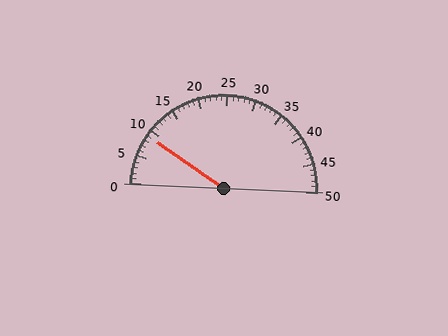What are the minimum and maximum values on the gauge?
The gauge ranges from 0 to 50.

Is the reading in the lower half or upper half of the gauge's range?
The reading is in the lower half of the range (0 to 50).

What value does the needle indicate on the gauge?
The needle indicates approximately 9.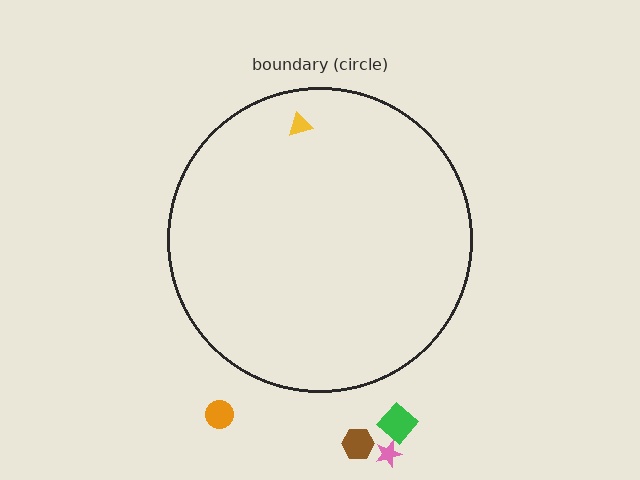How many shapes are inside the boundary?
1 inside, 4 outside.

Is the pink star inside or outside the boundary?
Outside.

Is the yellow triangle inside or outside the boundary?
Inside.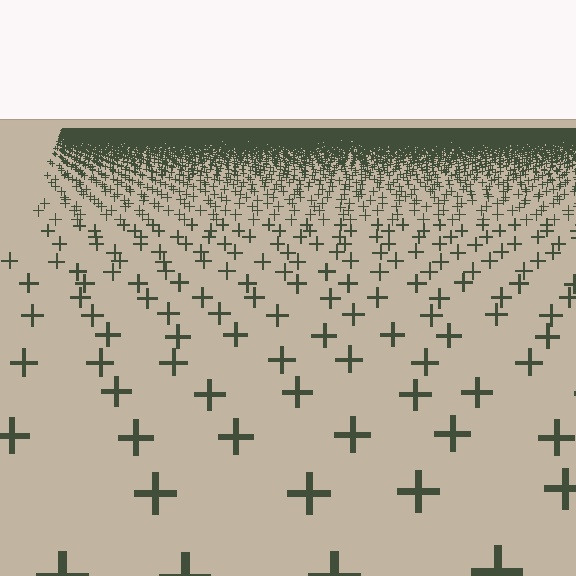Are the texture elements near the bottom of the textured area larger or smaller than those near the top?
Larger. Near the bottom, elements are closer to the viewer and appear at a bigger on-screen size.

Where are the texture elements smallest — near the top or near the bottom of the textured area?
Near the top.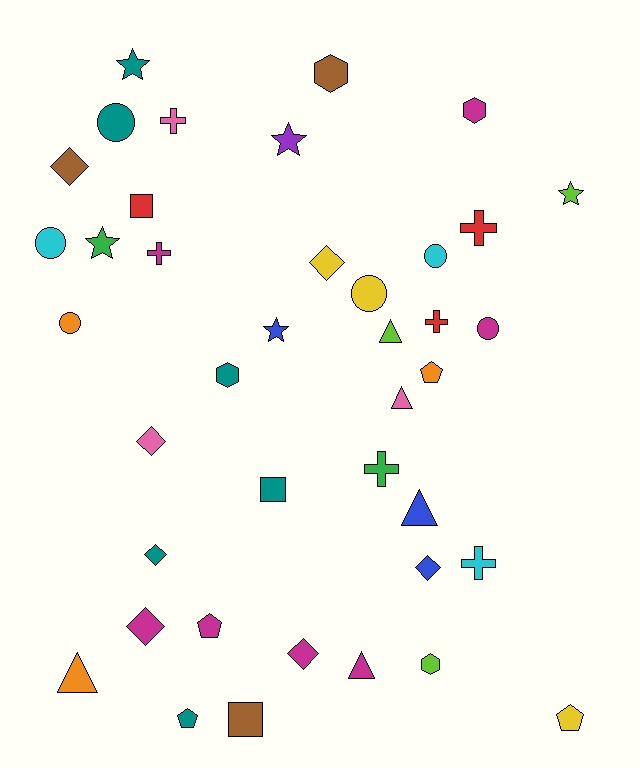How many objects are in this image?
There are 40 objects.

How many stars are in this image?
There are 5 stars.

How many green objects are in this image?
There are 2 green objects.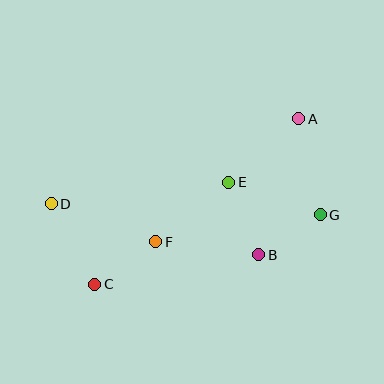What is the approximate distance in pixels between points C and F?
The distance between C and F is approximately 74 pixels.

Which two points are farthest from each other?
Points D and G are farthest from each other.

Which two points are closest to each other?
Points B and G are closest to each other.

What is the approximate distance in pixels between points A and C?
The distance between A and C is approximately 263 pixels.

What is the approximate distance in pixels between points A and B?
The distance between A and B is approximately 142 pixels.